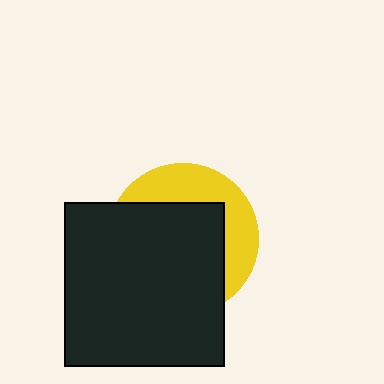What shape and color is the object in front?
The object in front is a black rectangle.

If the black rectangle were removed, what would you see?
You would see the complete yellow circle.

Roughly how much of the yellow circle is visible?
A small part of it is visible (roughly 34%).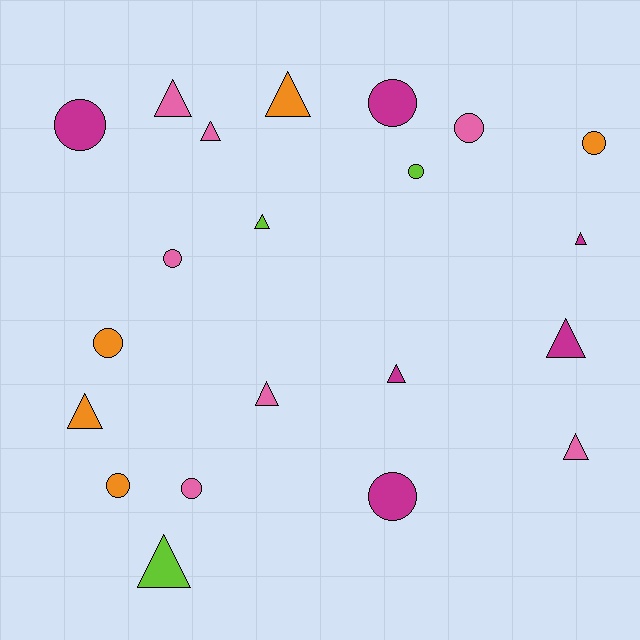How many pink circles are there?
There are 3 pink circles.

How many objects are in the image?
There are 21 objects.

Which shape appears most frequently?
Triangle, with 11 objects.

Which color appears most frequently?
Pink, with 7 objects.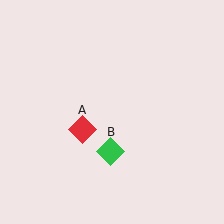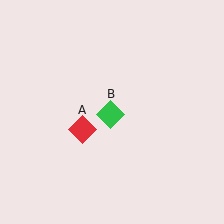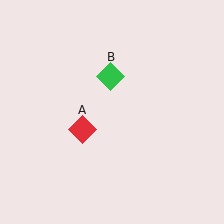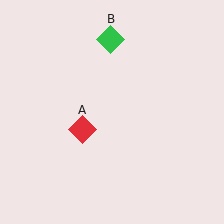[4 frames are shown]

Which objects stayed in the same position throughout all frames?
Red diamond (object A) remained stationary.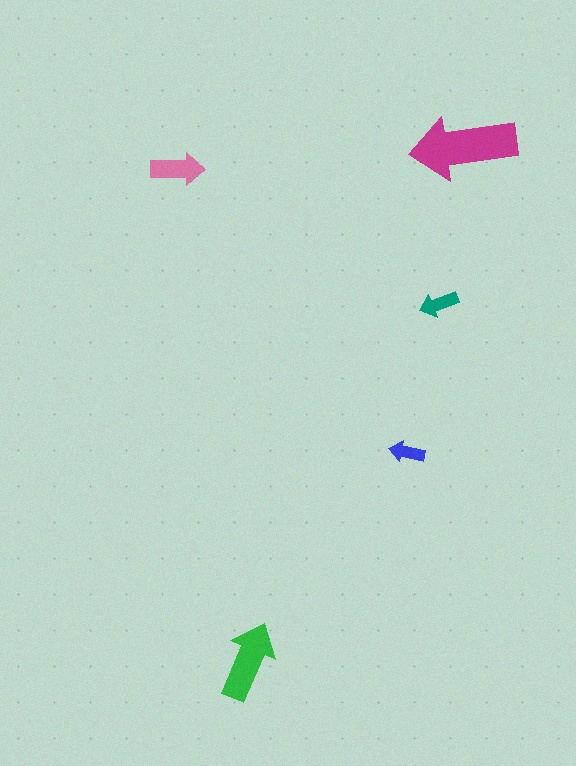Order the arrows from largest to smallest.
the magenta one, the green one, the pink one, the teal one, the blue one.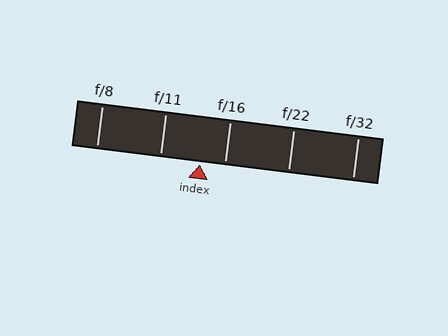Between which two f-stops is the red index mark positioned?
The index mark is between f/11 and f/16.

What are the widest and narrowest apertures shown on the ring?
The widest aperture shown is f/8 and the narrowest is f/32.